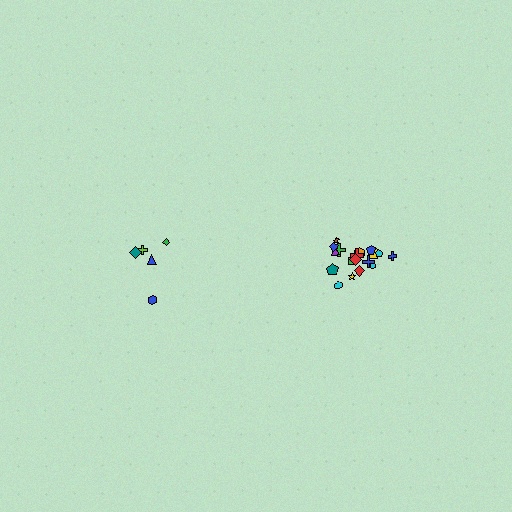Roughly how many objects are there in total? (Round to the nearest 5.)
Roughly 25 objects in total.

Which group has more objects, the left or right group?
The right group.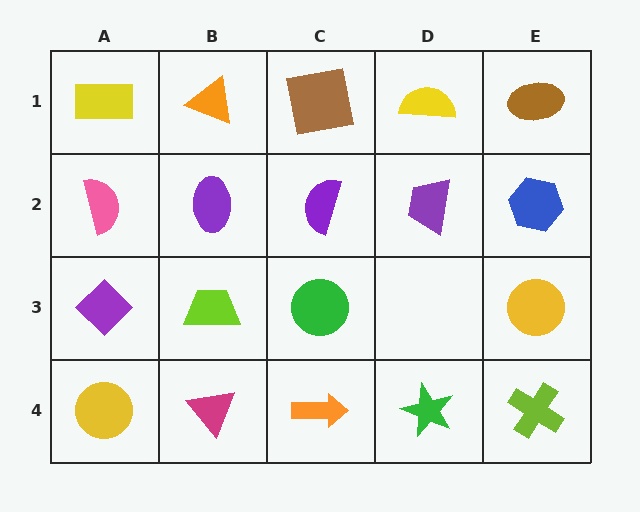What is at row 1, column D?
A yellow semicircle.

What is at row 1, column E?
A brown ellipse.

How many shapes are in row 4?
5 shapes.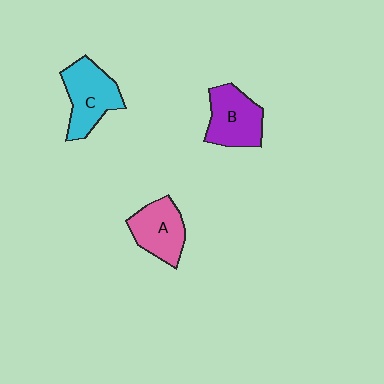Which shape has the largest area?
Shape C (cyan).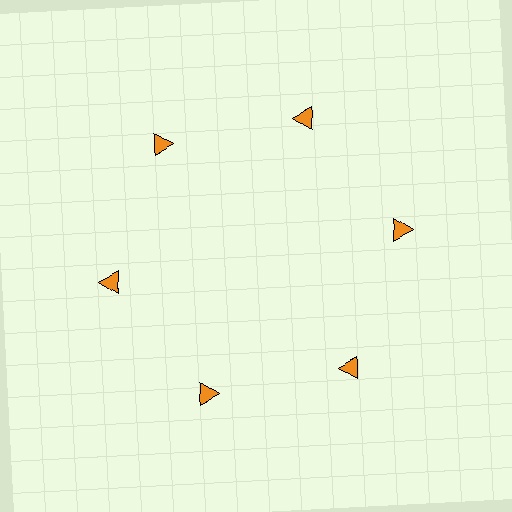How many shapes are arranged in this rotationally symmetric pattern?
There are 6 shapes, arranged in 6 groups of 1.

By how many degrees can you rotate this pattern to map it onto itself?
The pattern maps onto itself every 60 degrees of rotation.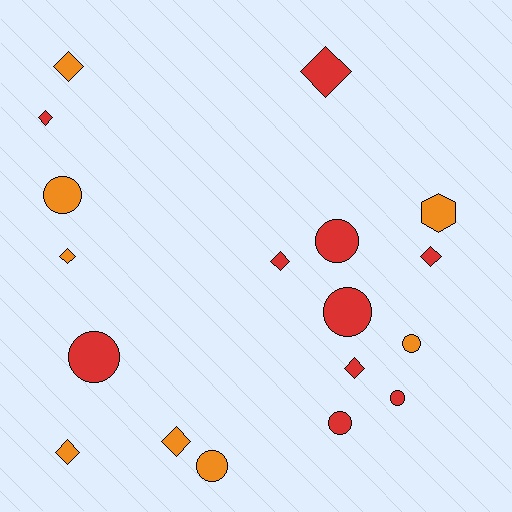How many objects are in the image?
There are 18 objects.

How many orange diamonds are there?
There are 4 orange diamonds.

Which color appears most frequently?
Red, with 10 objects.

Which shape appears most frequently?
Diamond, with 9 objects.